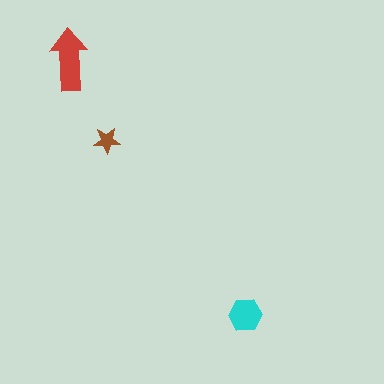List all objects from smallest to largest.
The brown star, the cyan hexagon, the red arrow.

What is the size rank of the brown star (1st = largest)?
3rd.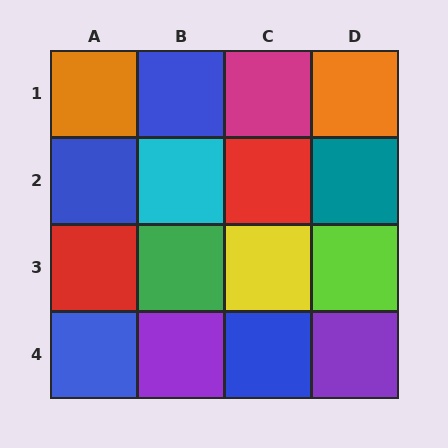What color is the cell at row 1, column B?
Blue.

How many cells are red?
2 cells are red.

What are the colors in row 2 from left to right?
Blue, cyan, red, teal.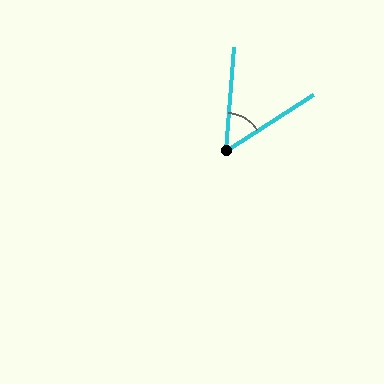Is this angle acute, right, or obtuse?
It is acute.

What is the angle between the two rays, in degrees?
Approximately 53 degrees.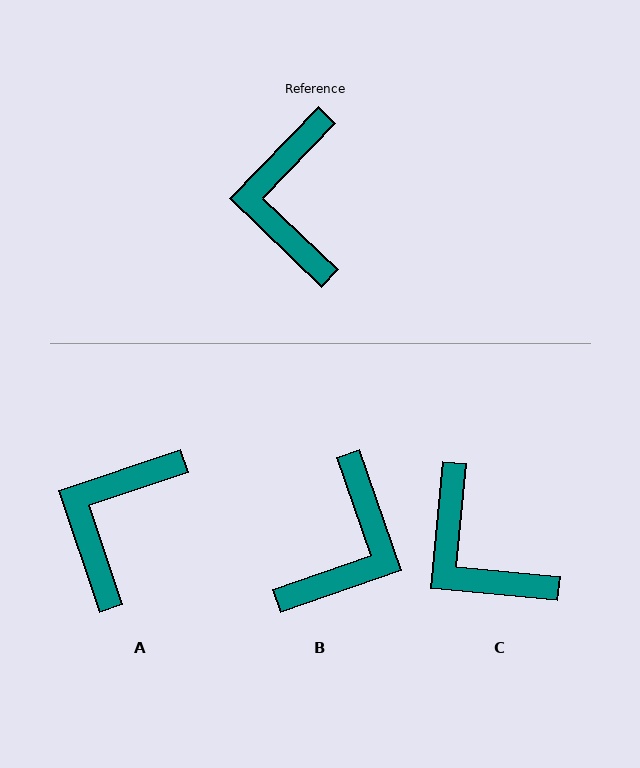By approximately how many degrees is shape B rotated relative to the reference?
Approximately 153 degrees counter-clockwise.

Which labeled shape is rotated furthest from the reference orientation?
B, about 153 degrees away.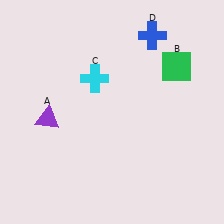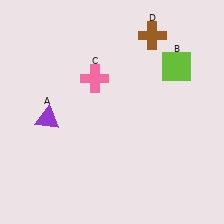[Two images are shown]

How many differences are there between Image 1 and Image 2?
There are 3 differences between the two images.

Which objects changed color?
B changed from green to lime. C changed from cyan to pink. D changed from blue to brown.